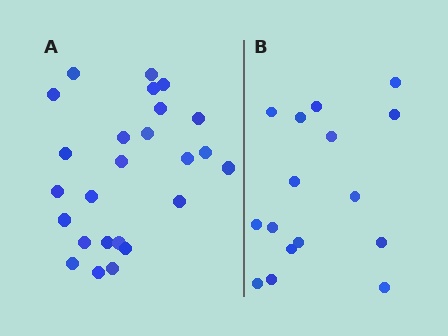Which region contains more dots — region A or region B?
Region A (the left region) has more dots.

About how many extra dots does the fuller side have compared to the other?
Region A has roughly 8 or so more dots than region B.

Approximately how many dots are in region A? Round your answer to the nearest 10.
About 20 dots. (The exact count is 25, which rounds to 20.)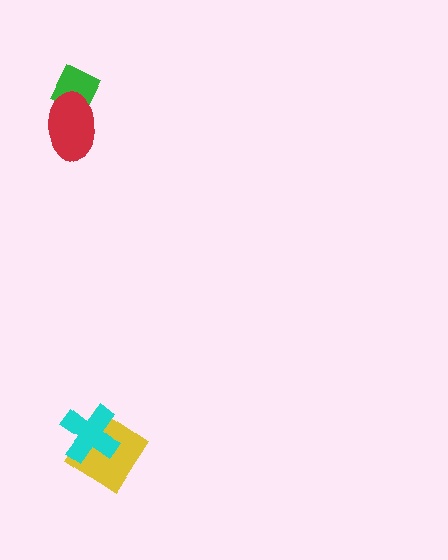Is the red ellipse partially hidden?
No, no other shape covers it.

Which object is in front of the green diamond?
The red ellipse is in front of the green diamond.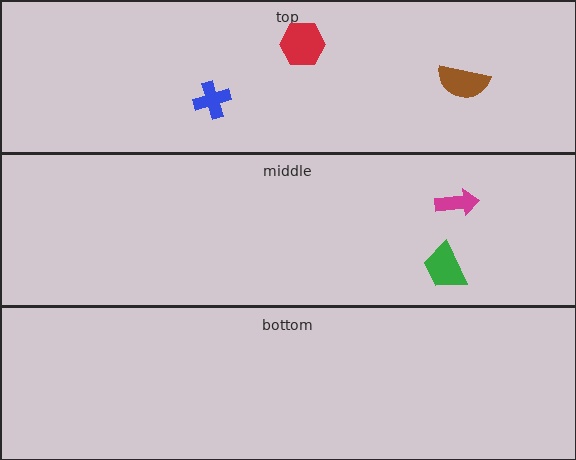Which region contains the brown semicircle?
The top region.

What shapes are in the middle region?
The green trapezoid, the magenta arrow.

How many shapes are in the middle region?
2.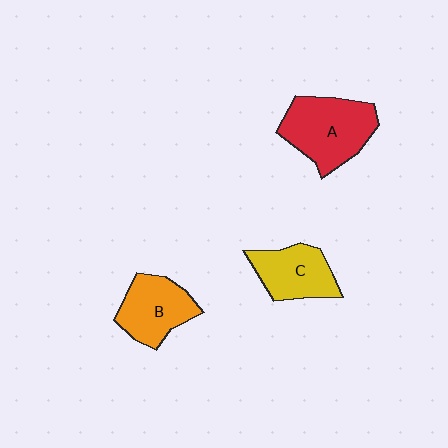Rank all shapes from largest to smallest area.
From largest to smallest: A (red), B (orange), C (yellow).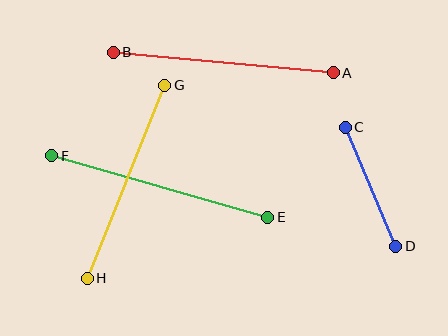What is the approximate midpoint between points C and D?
The midpoint is at approximately (370, 187) pixels.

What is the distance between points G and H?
The distance is approximately 208 pixels.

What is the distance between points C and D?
The distance is approximately 129 pixels.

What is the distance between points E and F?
The distance is approximately 224 pixels.